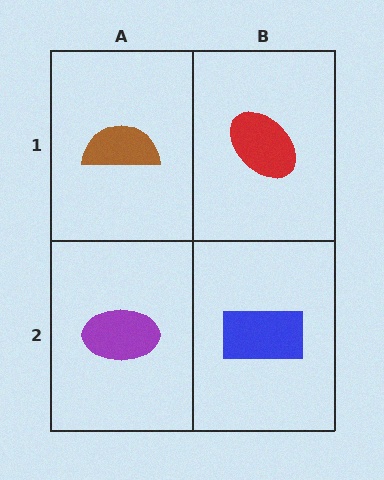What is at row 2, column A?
A purple ellipse.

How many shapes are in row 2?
2 shapes.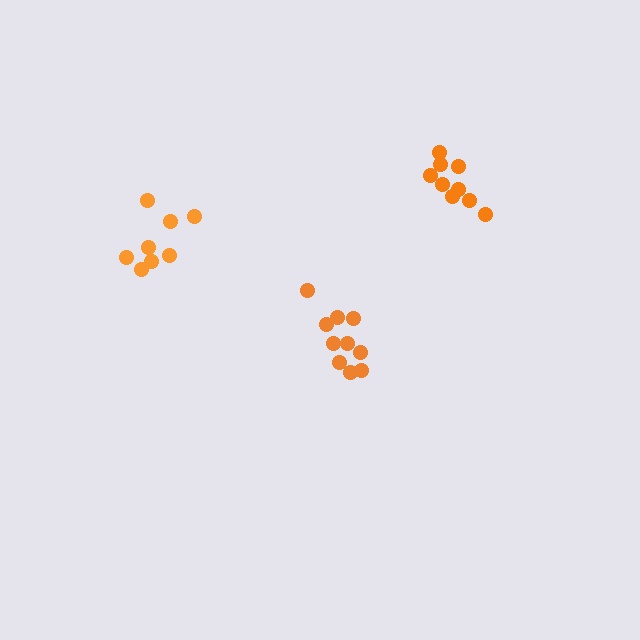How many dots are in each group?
Group 1: 10 dots, Group 2: 9 dots, Group 3: 8 dots (27 total).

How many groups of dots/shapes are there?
There are 3 groups.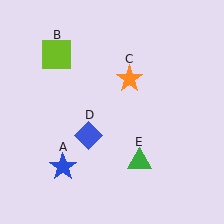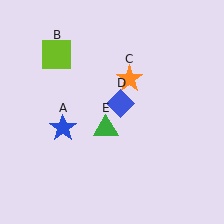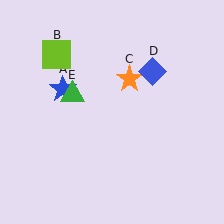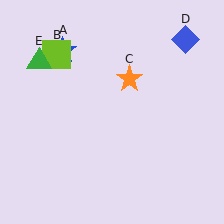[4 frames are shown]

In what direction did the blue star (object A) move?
The blue star (object A) moved up.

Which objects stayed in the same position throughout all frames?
Lime square (object B) and orange star (object C) remained stationary.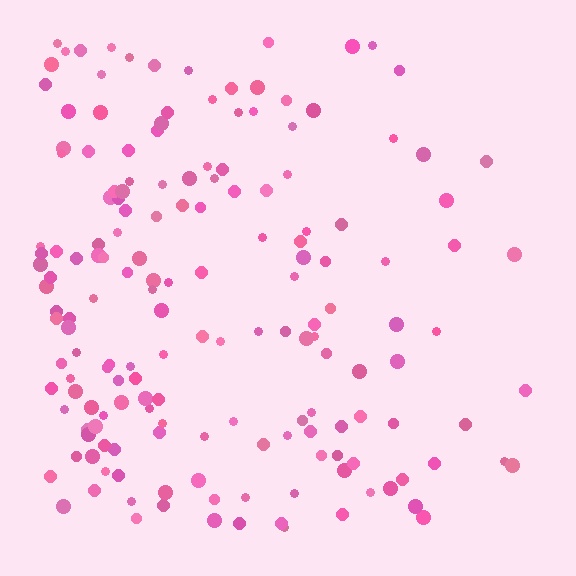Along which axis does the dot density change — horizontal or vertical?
Horizontal.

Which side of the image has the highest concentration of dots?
The left.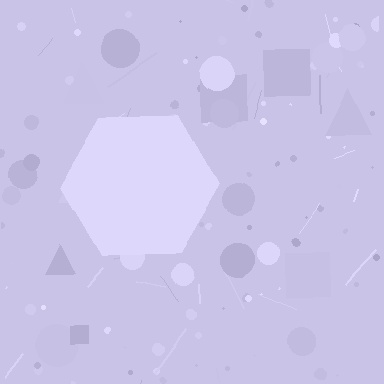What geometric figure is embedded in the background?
A hexagon is embedded in the background.